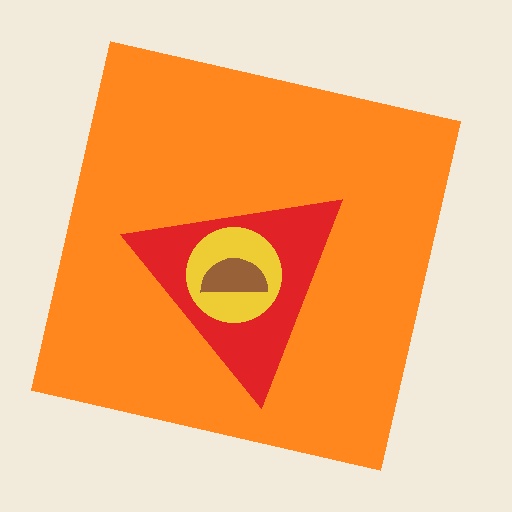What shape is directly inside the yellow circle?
The brown semicircle.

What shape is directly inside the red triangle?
The yellow circle.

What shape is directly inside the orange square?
The red triangle.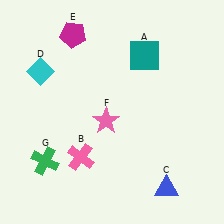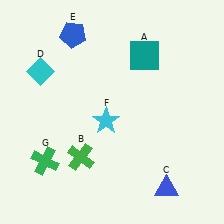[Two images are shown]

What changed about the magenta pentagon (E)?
In Image 1, E is magenta. In Image 2, it changed to blue.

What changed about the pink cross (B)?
In Image 1, B is pink. In Image 2, it changed to green.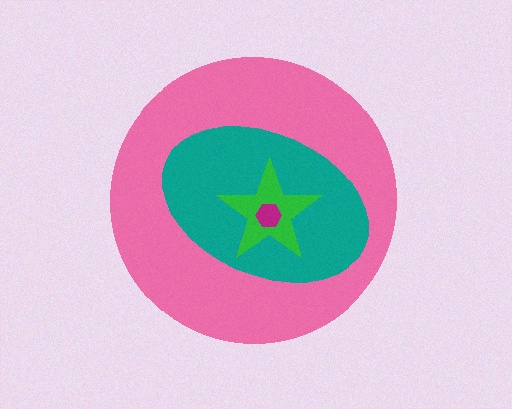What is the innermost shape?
The magenta hexagon.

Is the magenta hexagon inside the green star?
Yes.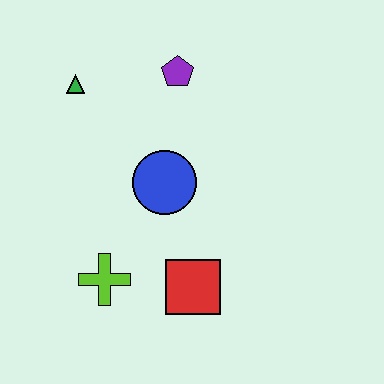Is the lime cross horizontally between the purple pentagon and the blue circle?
No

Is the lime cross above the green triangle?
No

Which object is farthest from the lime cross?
The purple pentagon is farthest from the lime cross.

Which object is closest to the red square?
The lime cross is closest to the red square.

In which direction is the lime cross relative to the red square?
The lime cross is to the left of the red square.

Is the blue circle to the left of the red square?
Yes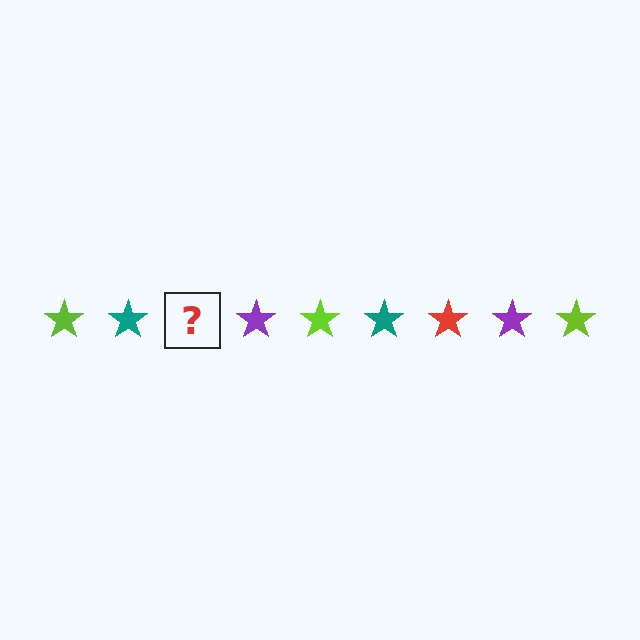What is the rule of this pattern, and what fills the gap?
The rule is that the pattern cycles through lime, teal, red, purple stars. The gap should be filled with a red star.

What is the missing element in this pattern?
The missing element is a red star.